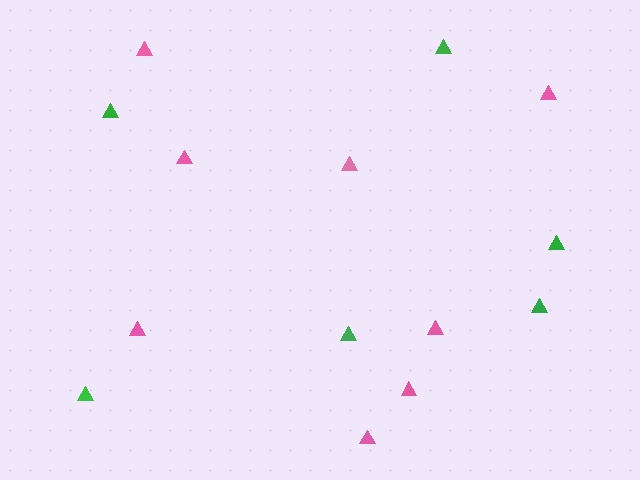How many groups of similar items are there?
There are 2 groups: one group of green triangles (6) and one group of pink triangles (8).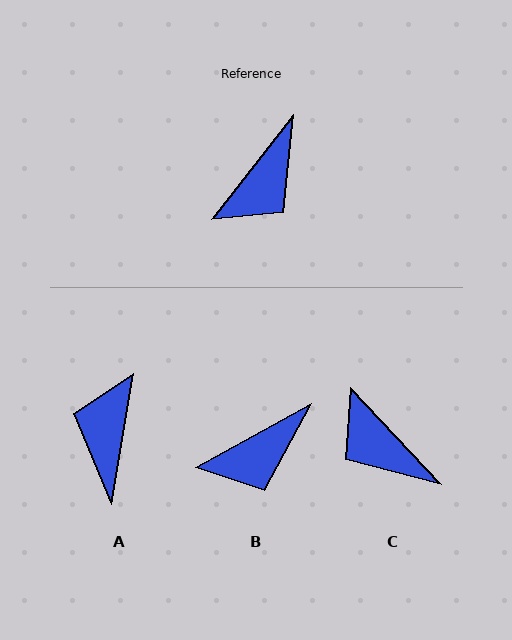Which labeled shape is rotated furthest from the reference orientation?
A, about 152 degrees away.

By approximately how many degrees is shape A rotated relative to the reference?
Approximately 152 degrees clockwise.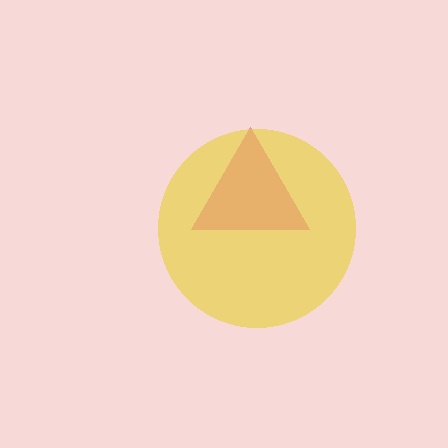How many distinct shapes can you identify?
There are 2 distinct shapes: a pink triangle, a yellow circle.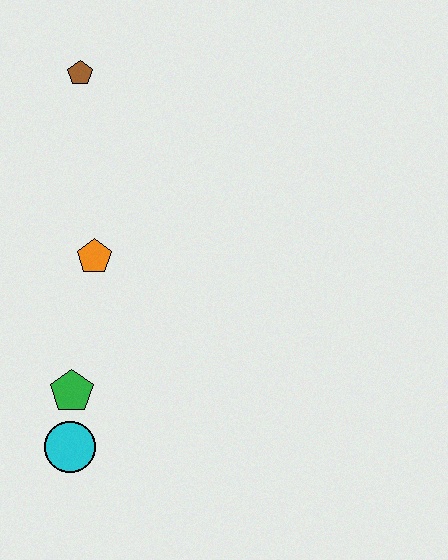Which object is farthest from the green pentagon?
The brown pentagon is farthest from the green pentagon.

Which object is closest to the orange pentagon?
The green pentagon is closest to the orange pentagon.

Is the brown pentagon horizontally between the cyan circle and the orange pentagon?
Yes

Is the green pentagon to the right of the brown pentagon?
No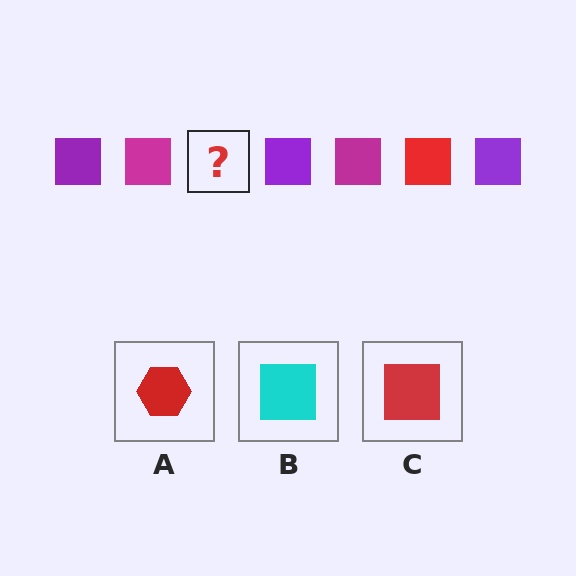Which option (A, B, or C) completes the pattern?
C.